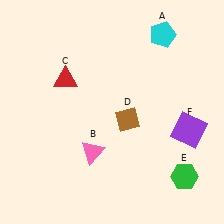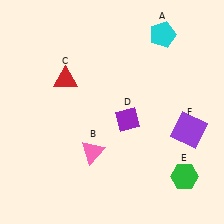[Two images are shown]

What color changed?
The diamond (D) changed from brown in Image 1 to purple in Image 2.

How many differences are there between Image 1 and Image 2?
There is 1 difference between the two images.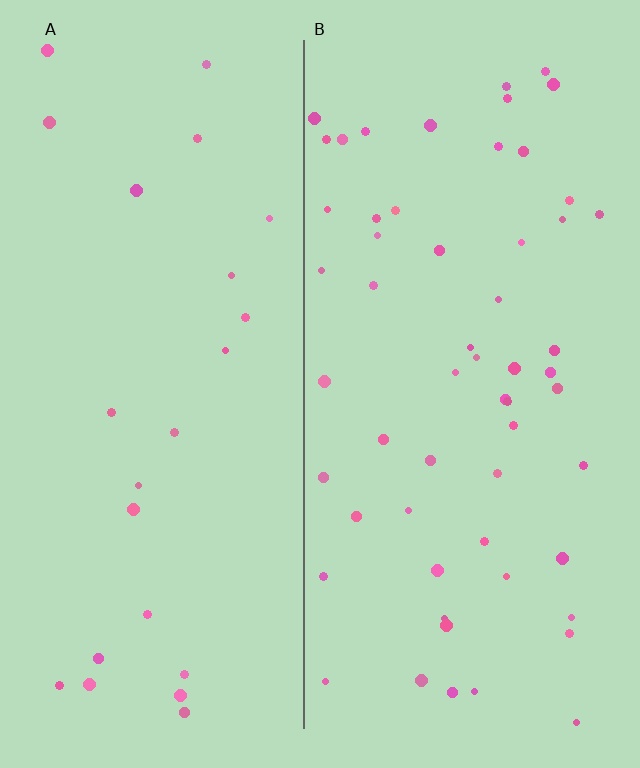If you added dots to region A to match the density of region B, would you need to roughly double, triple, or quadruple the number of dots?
Approximately double.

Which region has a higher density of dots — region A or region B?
B (the right).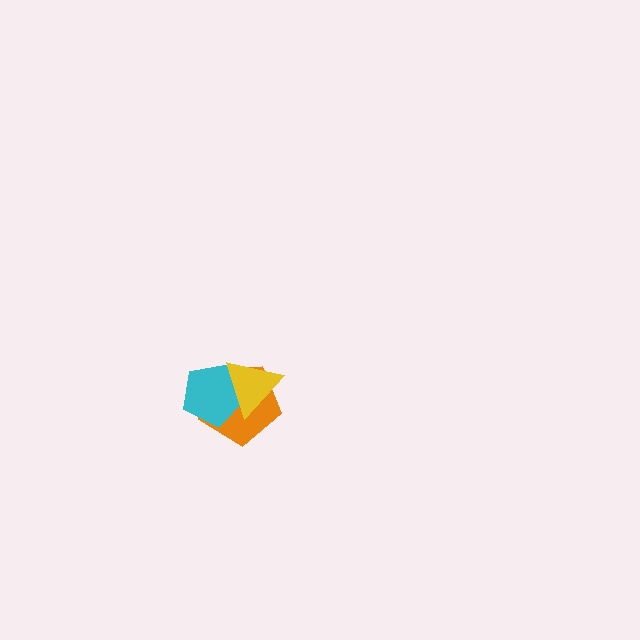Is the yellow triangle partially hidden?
No, no other shape covers it.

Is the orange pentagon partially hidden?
Yes, it is partially covered by another shape.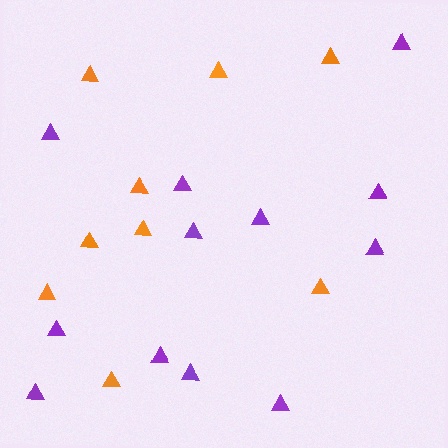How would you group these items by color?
There are 2 groups: one group of orange triangles (9) and one group of purple triangles (12).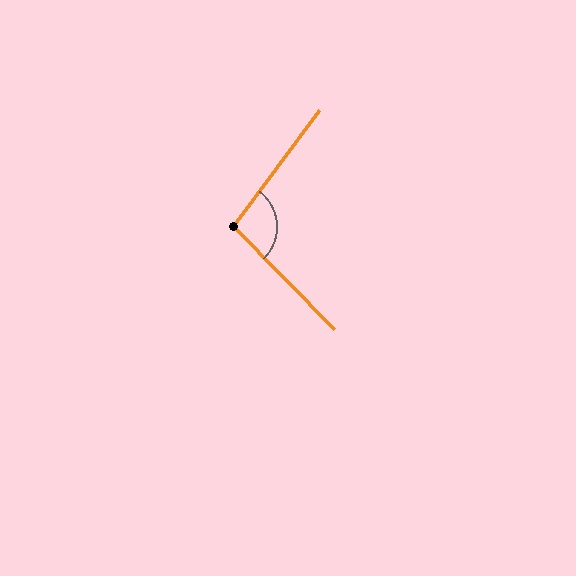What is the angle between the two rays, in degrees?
Approximately 99 degrees.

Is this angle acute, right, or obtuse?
It is obtuse.